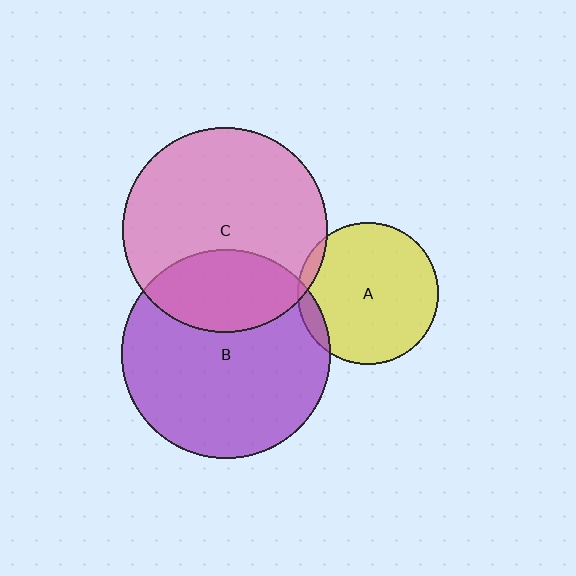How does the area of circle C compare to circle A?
Approximately 2.1 times.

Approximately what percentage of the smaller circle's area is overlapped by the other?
Approximately 5%.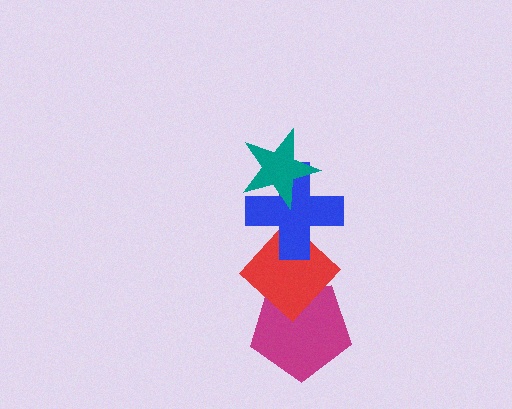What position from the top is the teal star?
The teal star is 1st from the top.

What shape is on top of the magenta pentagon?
The red diamond is on top of the magenta pentagon.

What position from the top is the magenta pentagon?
The magenta pentagon is 4th from the top.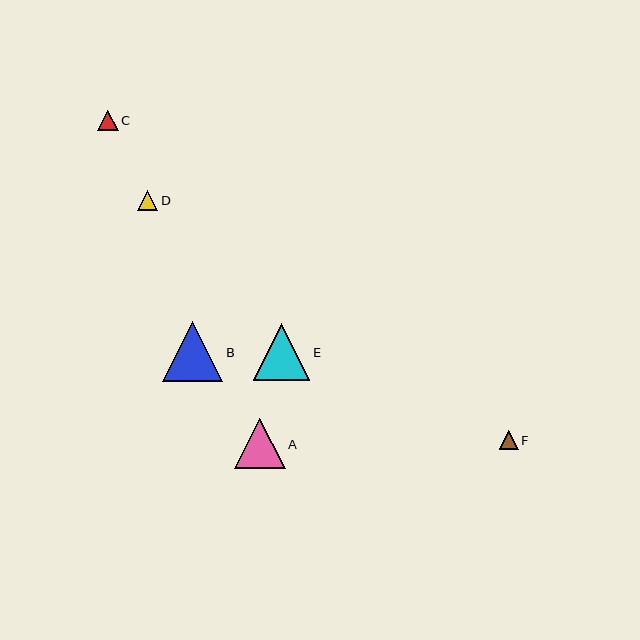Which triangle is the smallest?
Triangle F is the smallest with a size of approximately 19 pixels.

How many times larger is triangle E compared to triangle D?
Triangle E is approximately 2.9 times the size of triangle D.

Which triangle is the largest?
Triangle B is the largest with a size of approximately 60 pixels.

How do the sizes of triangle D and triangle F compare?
Triangle D and triangle F are approximately the same size.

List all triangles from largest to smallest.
From largest to smallest: B, E, A, C, D, F.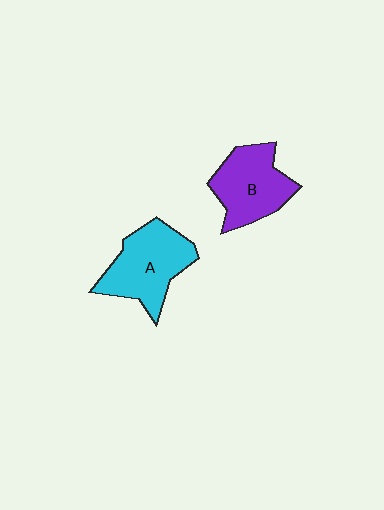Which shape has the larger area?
Shape A (cyan).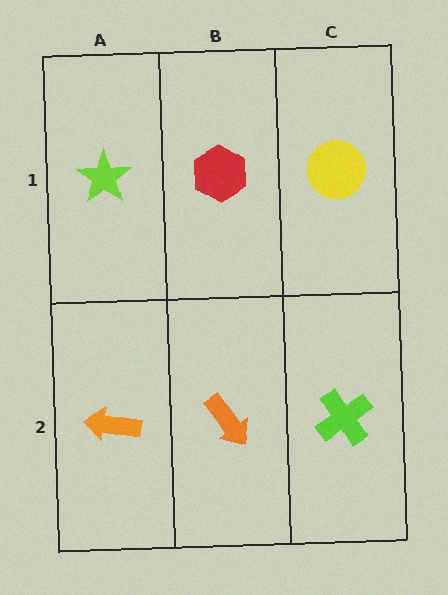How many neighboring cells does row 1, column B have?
3.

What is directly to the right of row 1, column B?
A yellow circle.